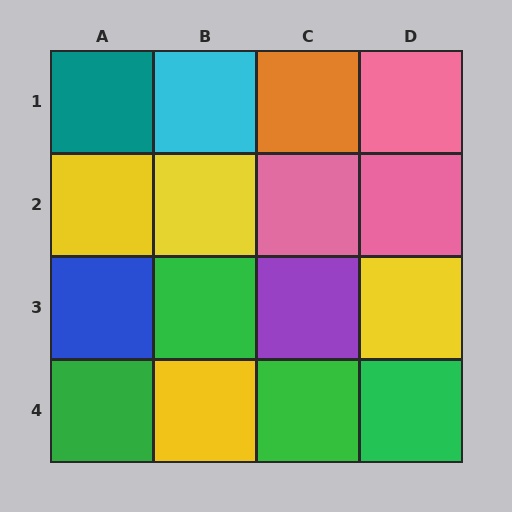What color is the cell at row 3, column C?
Purple.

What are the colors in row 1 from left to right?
Teal, cyan, orange, pink.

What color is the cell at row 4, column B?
Yellow.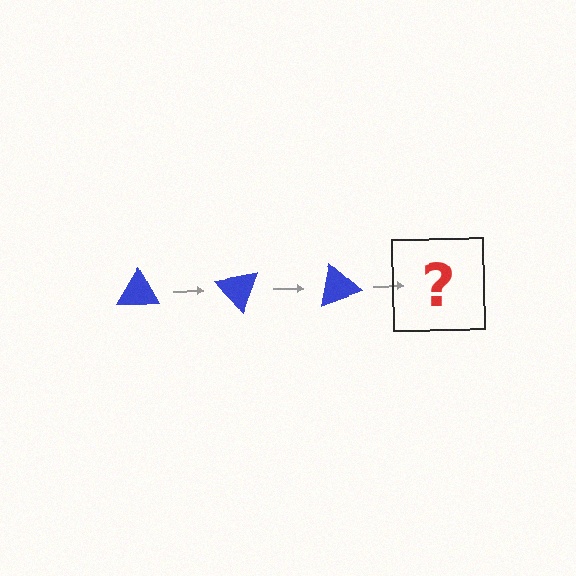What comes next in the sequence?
The next element should be a blue triangle rotated 150 degrees.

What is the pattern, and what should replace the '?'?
The pattern is that the triangle rotates 50 degrees each step. The '?' should be a blue triangle rotated 150 degrees.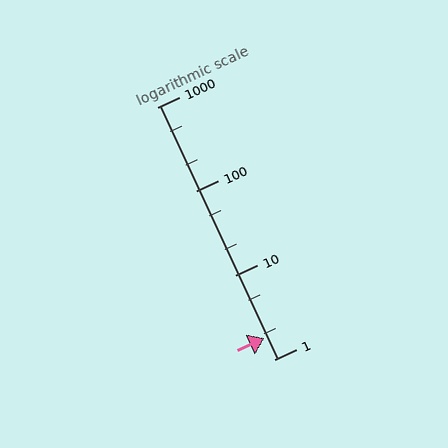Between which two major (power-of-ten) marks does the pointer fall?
The pointer is between 1 and 10.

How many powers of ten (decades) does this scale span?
The scale spans 3 decades, from 1 to 1000.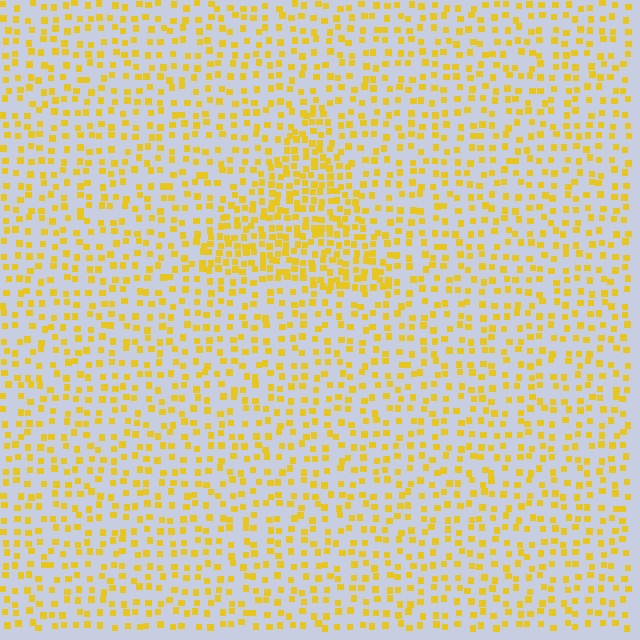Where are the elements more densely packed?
The elements are more densely packed inside the triangle boundary.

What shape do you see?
I see a triangle.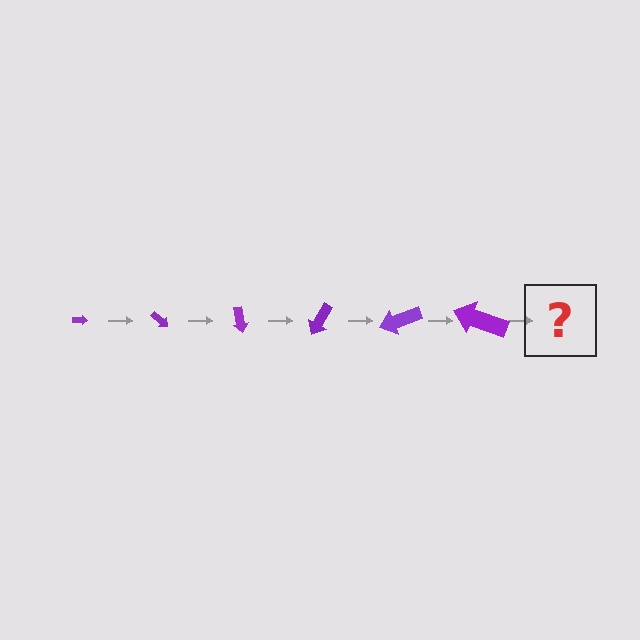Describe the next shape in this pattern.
It should be an arrow, larger than the previous one and rotated 240 degrees from the start.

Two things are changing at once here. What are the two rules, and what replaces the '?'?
The two rules are that the arrow grows larger each step and it rotates 40 degrees each step. The '?' should be an arrow, larger than the previous one and rotated 240 degrees from the start.